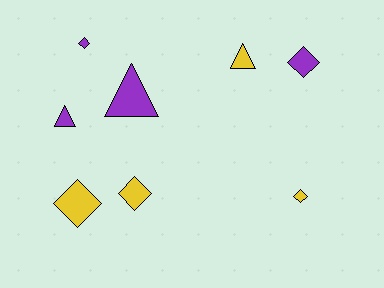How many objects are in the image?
There are 8 objects.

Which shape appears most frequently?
Diamond, with 5 objects.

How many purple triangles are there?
There are 2 purple triangles.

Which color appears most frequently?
Purple, with 4 objects.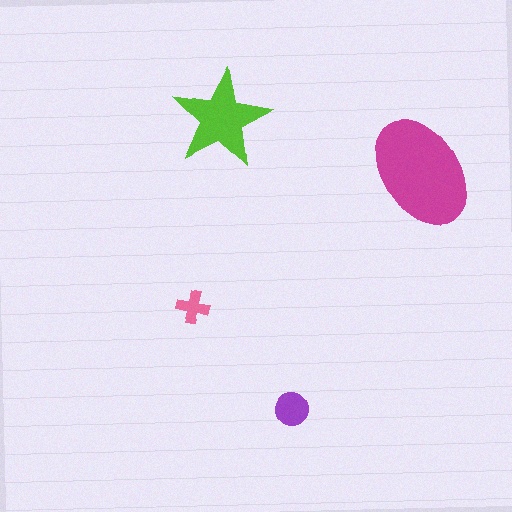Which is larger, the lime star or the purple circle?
The lime star.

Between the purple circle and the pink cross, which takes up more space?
The purple circle.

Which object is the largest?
The magenta ellipse.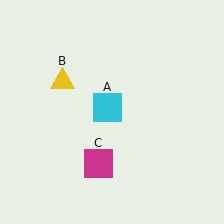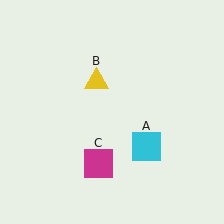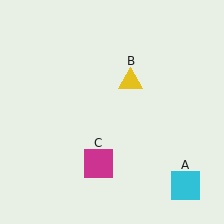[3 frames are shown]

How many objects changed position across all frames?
2 objects changed position: cyan square (object A), yellow triangle (object B).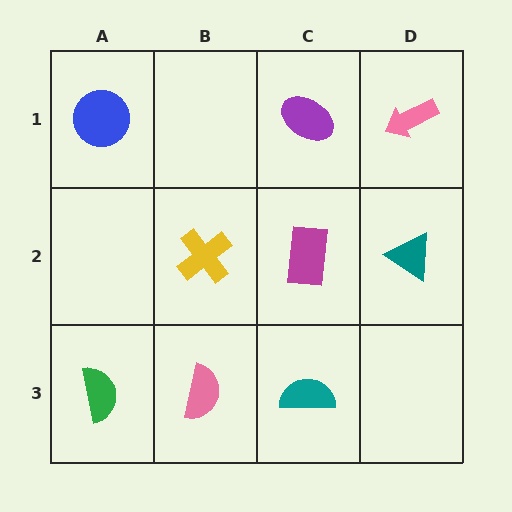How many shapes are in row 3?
3 shapes.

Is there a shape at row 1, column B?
No, that cell is empty.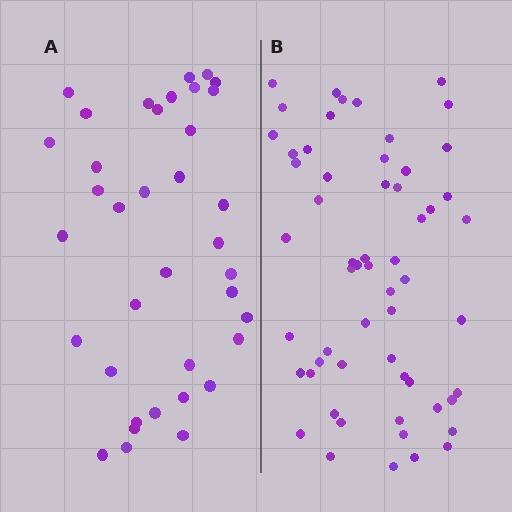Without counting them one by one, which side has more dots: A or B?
Region B (the right region) has more dots.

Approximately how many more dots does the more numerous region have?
Region B has approximately 20 more dots than region A.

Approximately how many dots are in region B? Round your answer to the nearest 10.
About 60 dots. (The exact count is 58, which rounds to 60.)